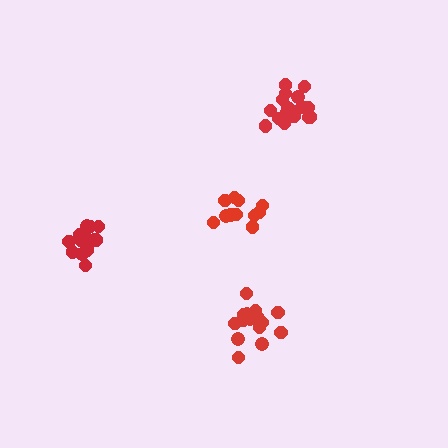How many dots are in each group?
Group 1: 17 dots, Group 2: 15 dots, Group 3: 15 dots, Group 4: 11 dots (58 total).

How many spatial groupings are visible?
There are 4 spatial groupings.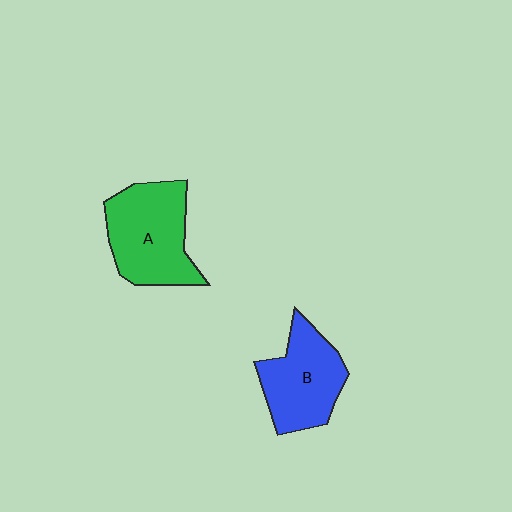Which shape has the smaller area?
Shape B (blue).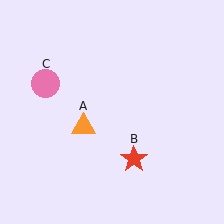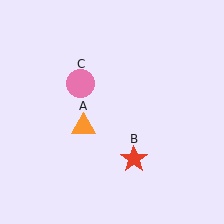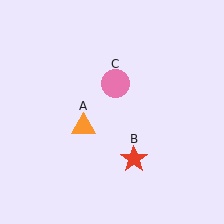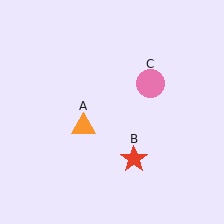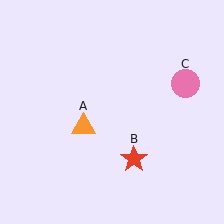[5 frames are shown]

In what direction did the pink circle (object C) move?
The pink circle (object C) moved right.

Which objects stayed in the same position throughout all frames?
Orange triangle (object A) and red star (object B) remained stationary.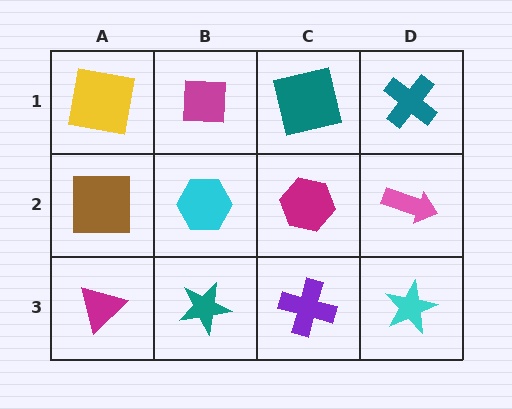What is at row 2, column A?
A brown square.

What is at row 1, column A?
A yellow square.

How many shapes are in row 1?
4 shapes.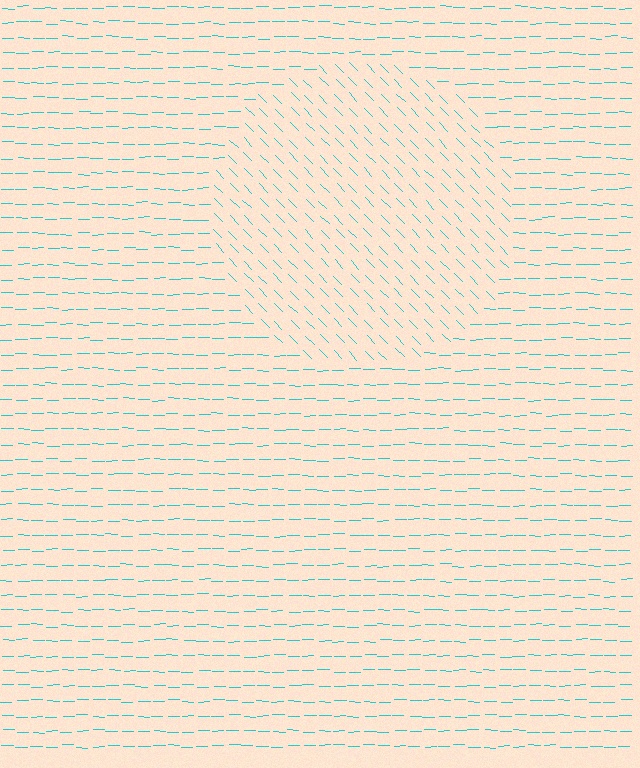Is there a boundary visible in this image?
Yes, there is a texture boundary formed by a change in line orientation.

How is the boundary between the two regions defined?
The boundary is defined purely by a change in line orientation (approximately 45 degrees difference). All lines are the same color and thickness.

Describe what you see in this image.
The image is filled with small cyan line segments. A circle region in the image has lines oriented differently from the surrounding lines, creating a visible texture boundary.